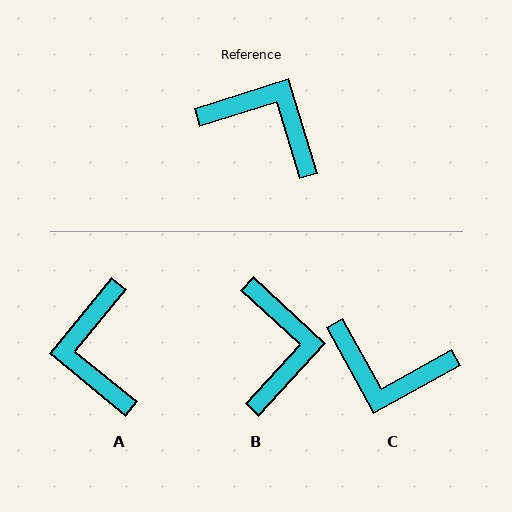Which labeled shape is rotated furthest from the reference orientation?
C, about 168 degrees away.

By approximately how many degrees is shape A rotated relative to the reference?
Approximately 124 degrees counter-clockwise.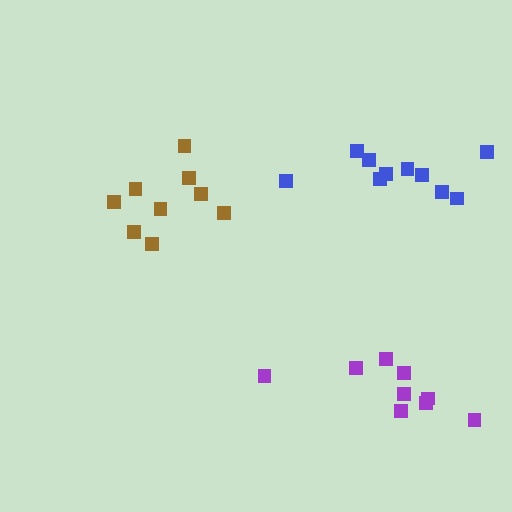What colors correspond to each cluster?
The clusters are colored: brown, purple, blue.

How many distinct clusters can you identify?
There are 3 distinct clusters.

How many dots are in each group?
Group 1: 10 dots, Group 2: 9 dots, Group 3: 10 dots (29 total).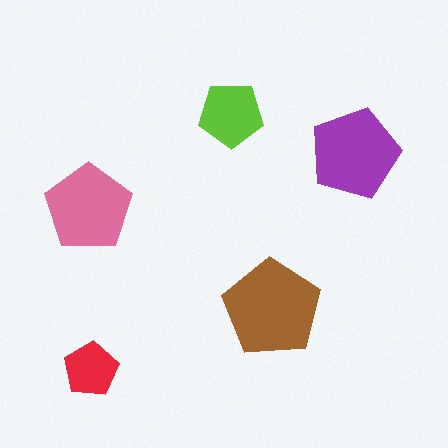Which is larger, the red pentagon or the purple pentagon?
The purple one.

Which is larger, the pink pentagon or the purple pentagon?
The purple one.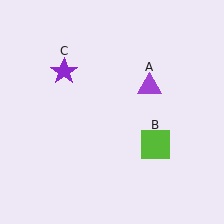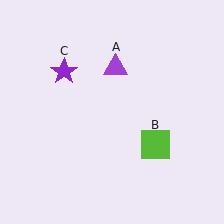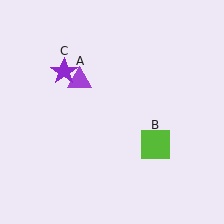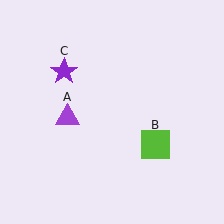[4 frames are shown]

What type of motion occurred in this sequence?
The purple triangle (object A) rotated counterclockwise around the center of the scene.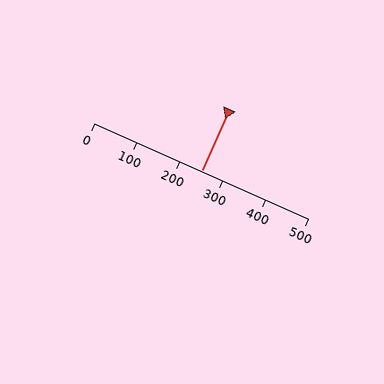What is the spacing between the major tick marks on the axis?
The major ticks are spaced 100 apart.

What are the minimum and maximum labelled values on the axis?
The axis runs from 0 to 500.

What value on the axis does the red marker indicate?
The marker indicates approximately 250.